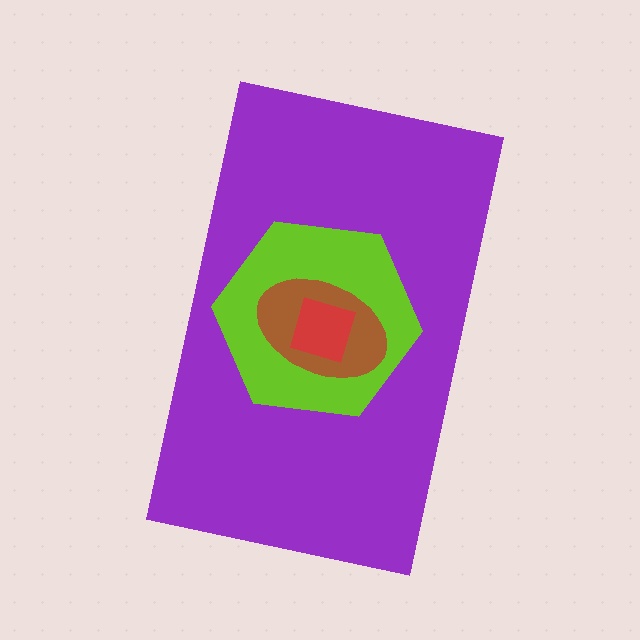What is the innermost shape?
The red diamond.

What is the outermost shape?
The purple rectangle.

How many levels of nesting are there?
4.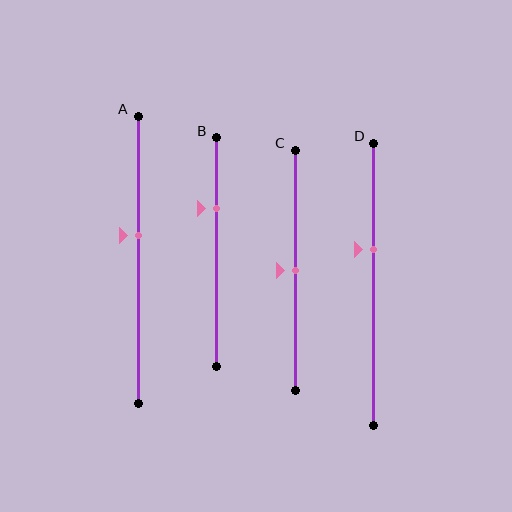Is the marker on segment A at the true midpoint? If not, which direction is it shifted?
No, the marker on segment A is shifted upward by about 9% of the segment length.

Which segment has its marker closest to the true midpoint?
Segment C has its marker closest to the true midpoint.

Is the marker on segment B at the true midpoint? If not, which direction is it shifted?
No, the marker on segment B is shifted upward by about 19% of the segment length.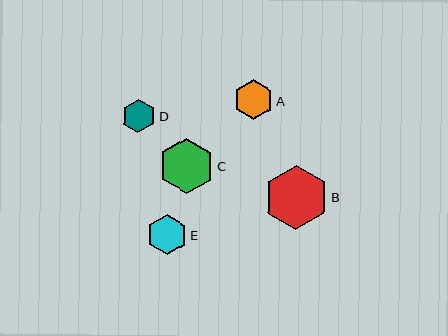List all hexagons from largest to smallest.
From largest to smallest: B, C, E, A, D.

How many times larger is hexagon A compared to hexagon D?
Hexagon A is approximately 1.2 times the size of hexagon D.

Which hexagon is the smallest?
Hexagon D is the smallest with a size of approximately 34 pixels.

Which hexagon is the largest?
Hexagon B is the largest with a size of approximately 64 pixels.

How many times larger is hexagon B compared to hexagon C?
Hexagon B is approximately 1.2 times the size of hexagon C.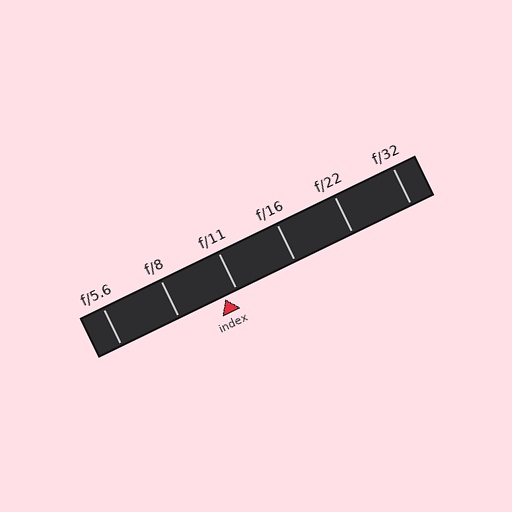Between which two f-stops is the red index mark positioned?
The index mark is between f/8 and f/11.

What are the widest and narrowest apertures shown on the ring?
The widest aperture shown is f/5.6 and the narrowest is f/32.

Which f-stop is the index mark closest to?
The index mark is closest to f/11.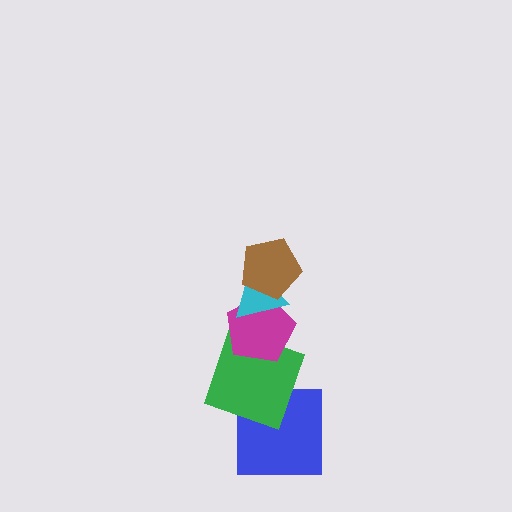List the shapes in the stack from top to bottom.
From top to bottom: the brown pentagon, the cyan triangle, the magenta pentagon, the green square, the blue square.